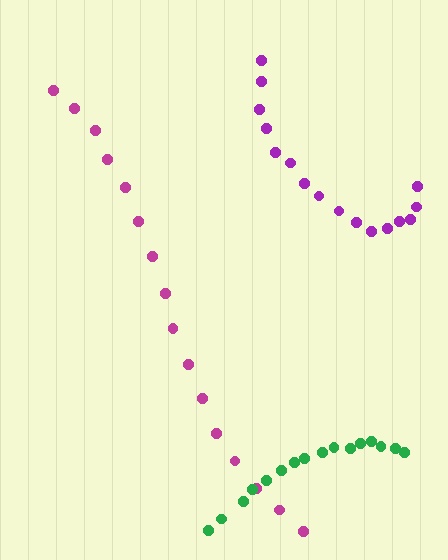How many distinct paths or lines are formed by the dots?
There are 3 distinct paths.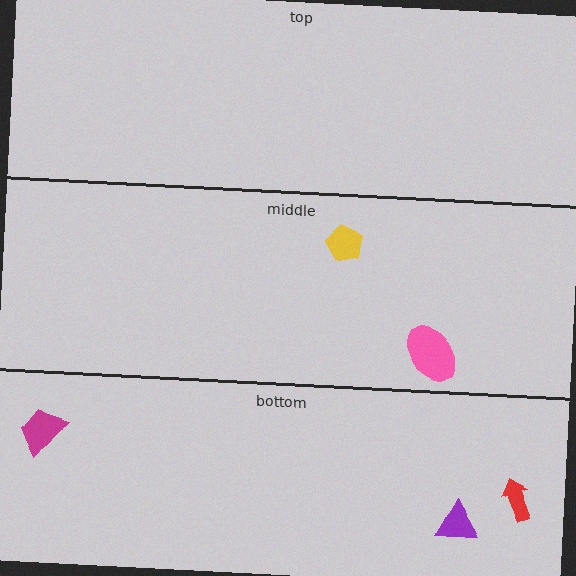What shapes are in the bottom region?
The magenta trapezoid, the red arrow, the purple triangle.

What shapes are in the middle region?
The yellow pentagon, the pink ellipse.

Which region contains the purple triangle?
The bottom region.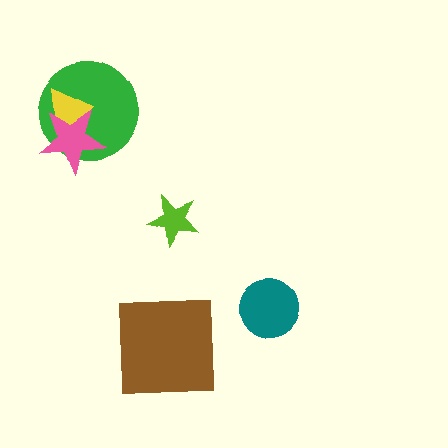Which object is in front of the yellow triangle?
The pink star is in front of the yellow triangle.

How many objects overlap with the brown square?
0 objects overlap with the brown square.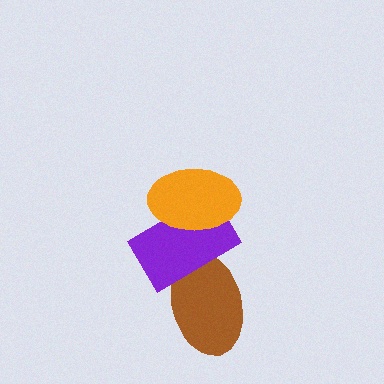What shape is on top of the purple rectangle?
The orange ellipse is on top of the purple rectangle.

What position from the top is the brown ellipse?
The brown ellipse is 3rd from the top.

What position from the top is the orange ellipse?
The orange ellipse is 1st from the top.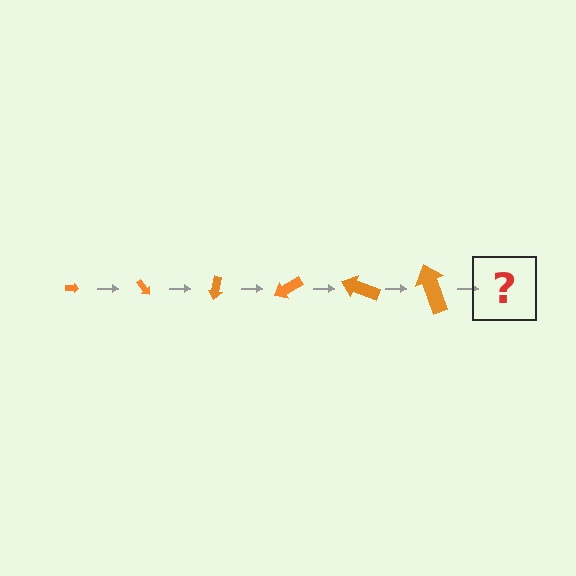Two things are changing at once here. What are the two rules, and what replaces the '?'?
The two rules are that the arrow grows larger each step and it rotates 50 degrees each step. The '?' should be an arrow, larger than the previous one and rotated 300 degrees from the start.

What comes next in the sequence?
The next element should be an arrow, larger than the previous one and rotated 300 degrees from the start.